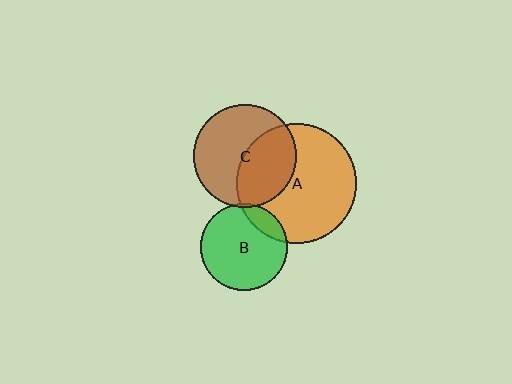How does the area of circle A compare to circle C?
Approximately 1.4 times.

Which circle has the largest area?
Circle A (orange).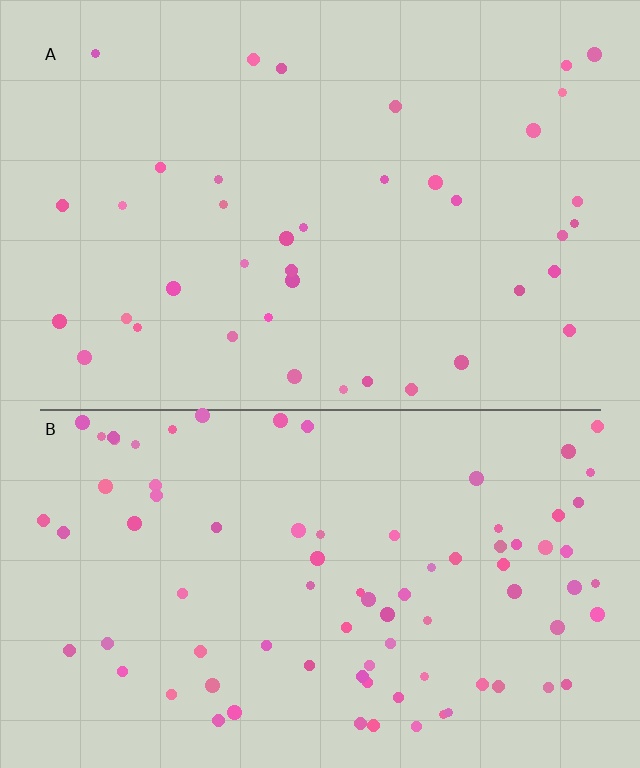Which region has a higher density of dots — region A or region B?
B (the bottom).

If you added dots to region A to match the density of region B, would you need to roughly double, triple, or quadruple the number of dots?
Approximately double.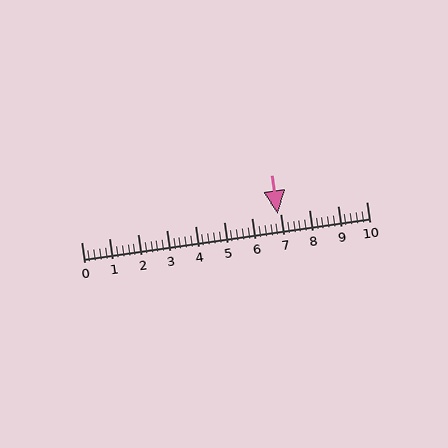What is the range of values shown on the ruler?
The ruler shows values from 0 to 10.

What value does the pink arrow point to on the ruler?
The pink arrow points to approximately 6.9.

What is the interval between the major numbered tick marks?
The major tick marks are spaced 1 units apart.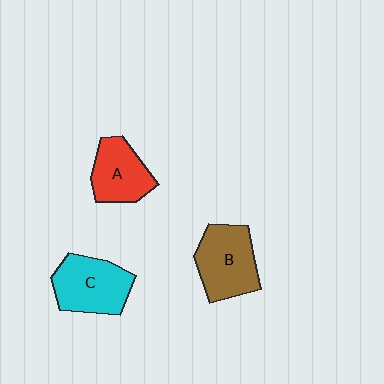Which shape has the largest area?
Shape B (brown).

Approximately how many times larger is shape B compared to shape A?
Approximately 1.2 times.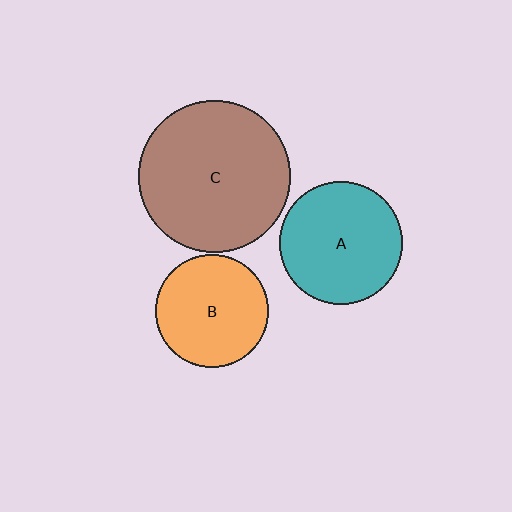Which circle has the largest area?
Circle C (brown).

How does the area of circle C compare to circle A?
Approximately 1.5 times.